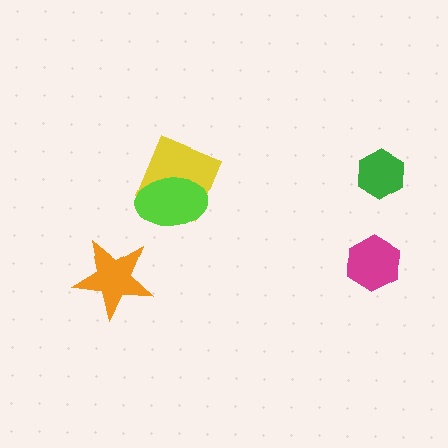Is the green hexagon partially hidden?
No, no other shape covers it.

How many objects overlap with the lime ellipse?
1 object overlaps with the lime ellipse.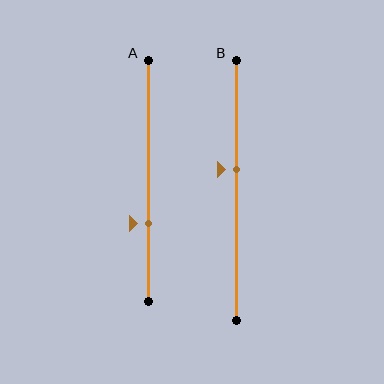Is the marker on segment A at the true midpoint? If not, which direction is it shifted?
No, the marker on segment A is shifted downward by about 18% of the segment length.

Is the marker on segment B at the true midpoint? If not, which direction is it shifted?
No, the marker on segment B is shifted upward by about 8% of the segment length.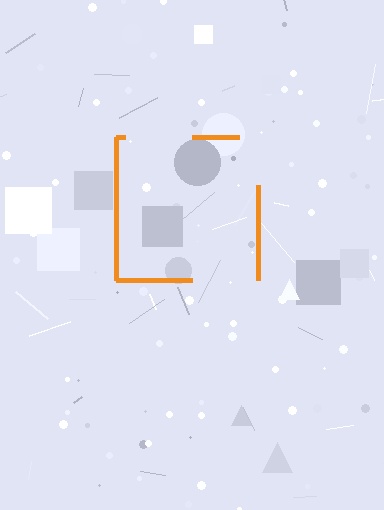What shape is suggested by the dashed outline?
The dashed outline suggests a square.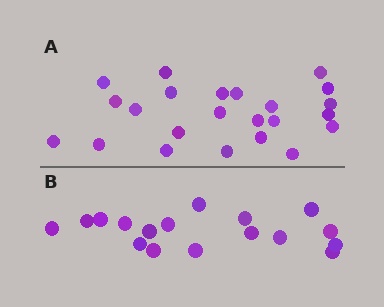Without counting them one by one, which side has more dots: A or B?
Region A (the top region) has more dots.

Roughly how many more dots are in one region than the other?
Region A has about 6 more dots than region B.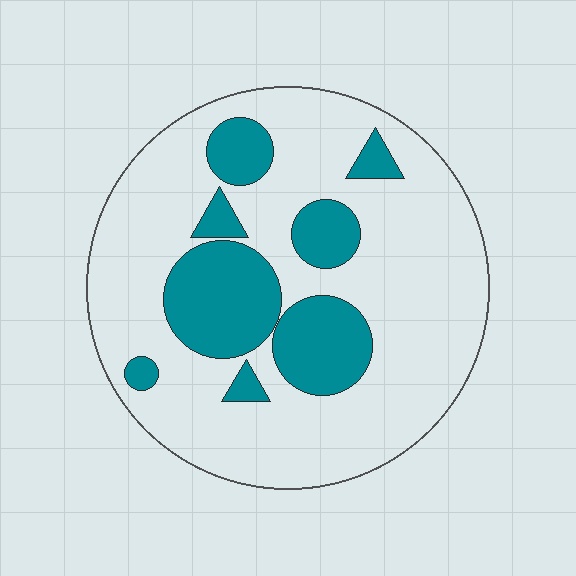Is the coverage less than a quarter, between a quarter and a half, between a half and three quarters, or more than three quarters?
Less than a quarter.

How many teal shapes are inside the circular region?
8.